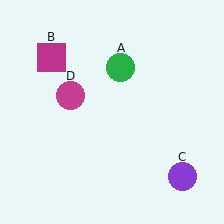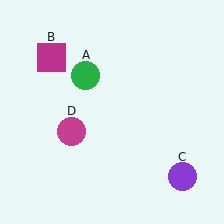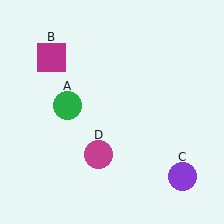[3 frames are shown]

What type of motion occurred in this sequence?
The green circle (object A), magenta circle (object D) rotated counterclockwise around the center of the scene.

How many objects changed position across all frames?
2 objects changed position: green circle (object A), magenta circle (object D).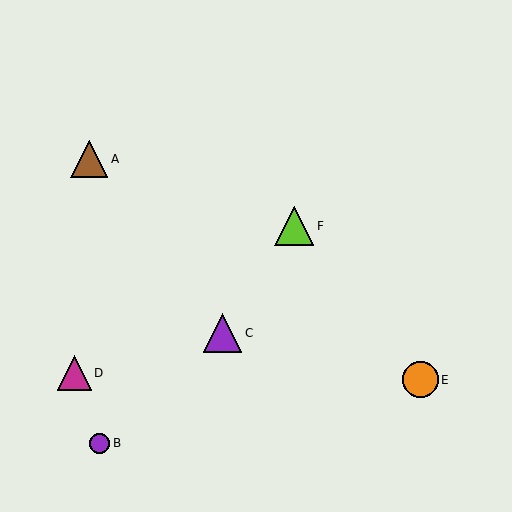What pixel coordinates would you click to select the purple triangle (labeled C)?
Click at (223, 333) to select the purple triangle C.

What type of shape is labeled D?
Shape D is a magenta triangle.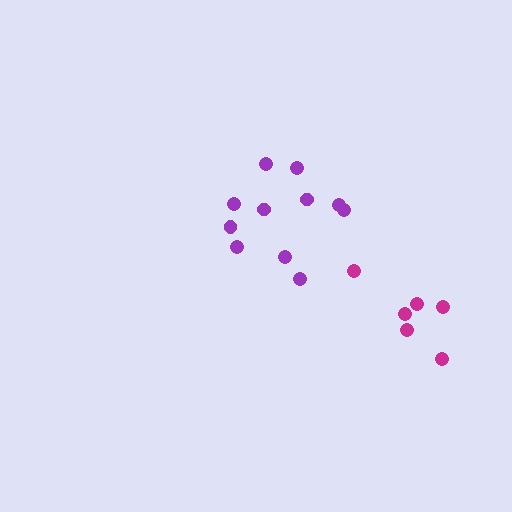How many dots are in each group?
Group 1: 6 dots, Group 2: 11 dots (17 total).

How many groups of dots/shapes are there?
There are 2 groups.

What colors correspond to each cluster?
The clusters are colored: magenta, purple.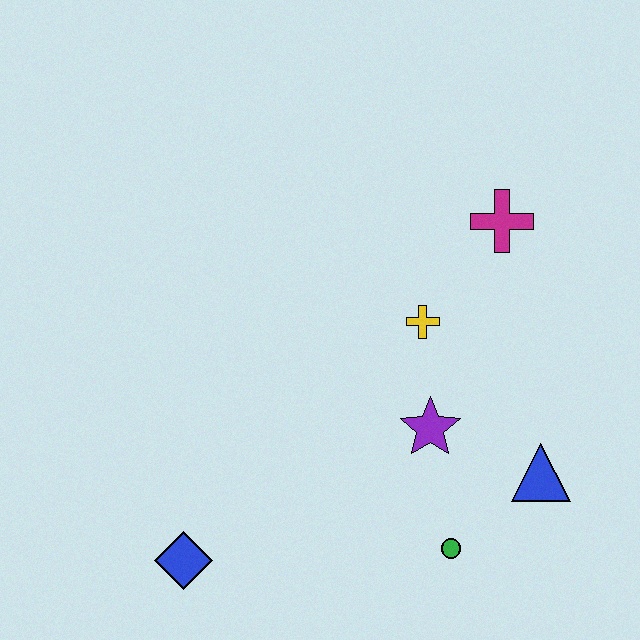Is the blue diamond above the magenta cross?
No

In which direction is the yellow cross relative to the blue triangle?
The yellow cross is above the blue triangle.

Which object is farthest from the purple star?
The blue diamond is farthest from the purple star.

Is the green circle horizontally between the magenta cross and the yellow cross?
Yes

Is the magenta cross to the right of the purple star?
Yes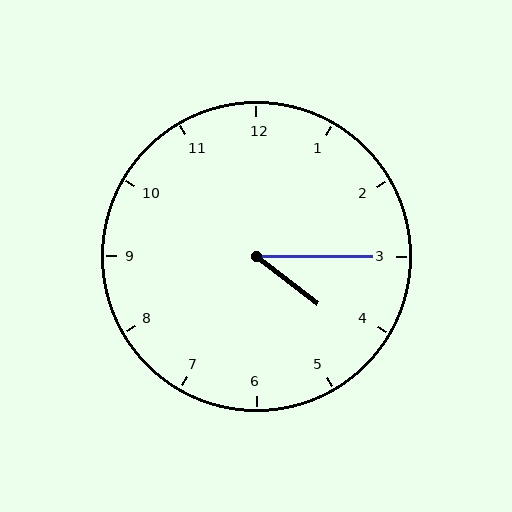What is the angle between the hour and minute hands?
Approximately 38 degrees.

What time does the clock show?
4:15.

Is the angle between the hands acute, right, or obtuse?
It is acute.